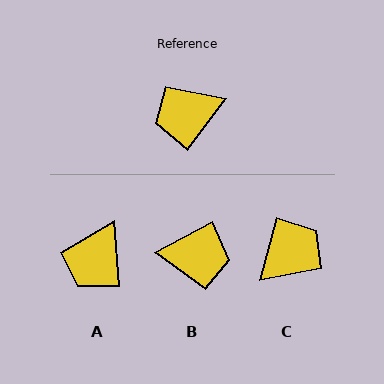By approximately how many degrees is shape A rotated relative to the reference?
Approximately 41 degrees counter-clockwise.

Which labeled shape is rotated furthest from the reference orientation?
C, about 157 degrees away.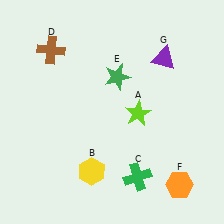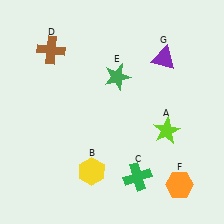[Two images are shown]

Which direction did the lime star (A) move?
The lime star (A) moved right.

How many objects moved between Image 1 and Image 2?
1 object moved between the two images.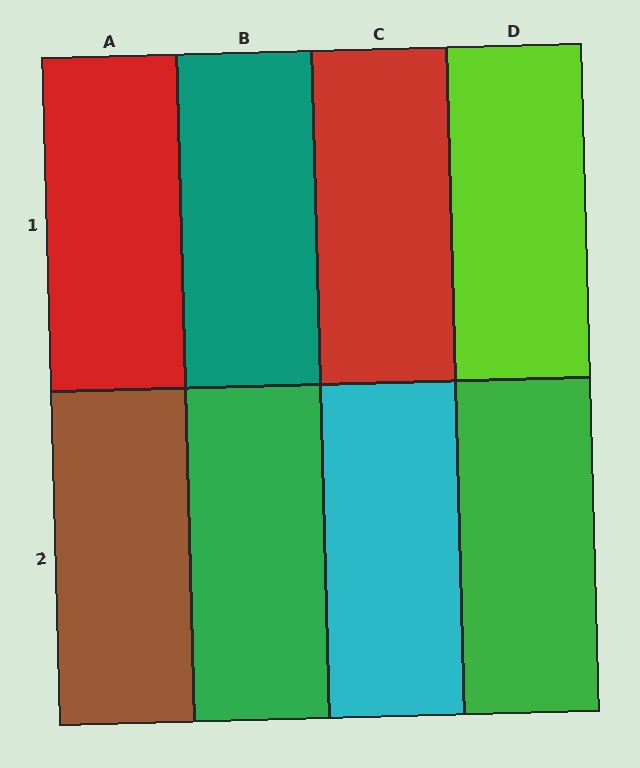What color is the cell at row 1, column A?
Red.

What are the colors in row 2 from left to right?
Brown, green, cyan, green.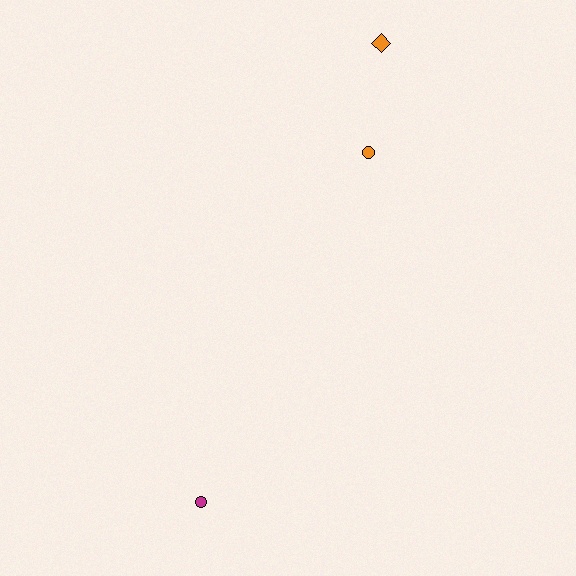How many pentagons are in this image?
There are no pentagons.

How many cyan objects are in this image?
There are no cyan objects.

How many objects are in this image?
There are 3 objects.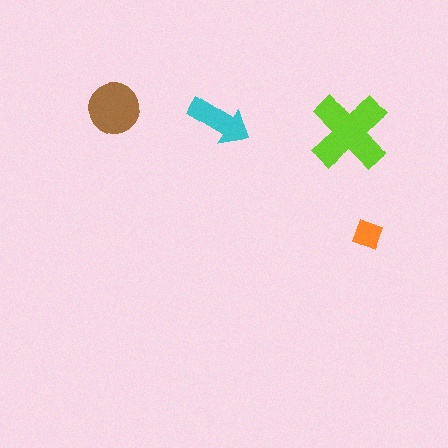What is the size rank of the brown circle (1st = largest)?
2nd.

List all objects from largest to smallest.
The lime cross, the brown circle, the cyan arrow, the orange diamond.